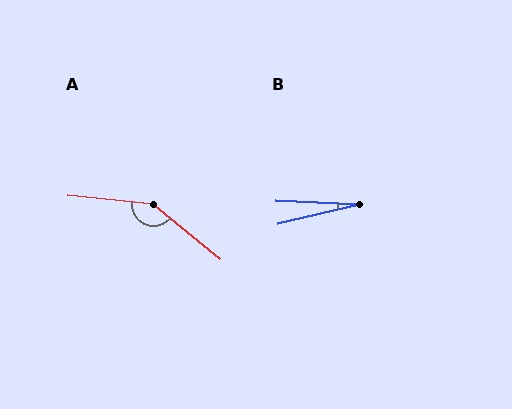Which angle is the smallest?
B, at approximately 16 degrees.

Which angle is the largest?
A, at approximately 147 degrees.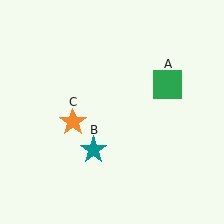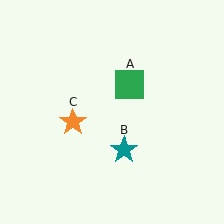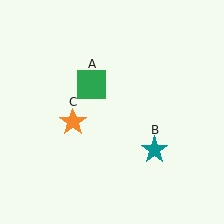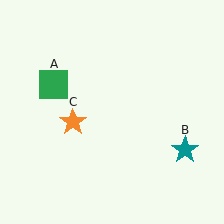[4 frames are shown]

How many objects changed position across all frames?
2 objects changed position: green square (object A), teal star (object B).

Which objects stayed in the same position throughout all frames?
Orange star (object C) remained stationary.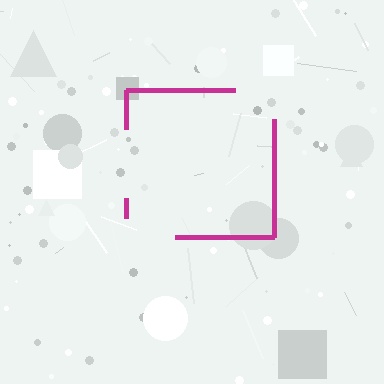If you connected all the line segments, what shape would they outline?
They would outline a square.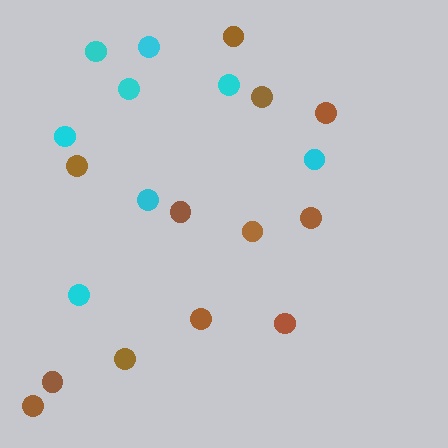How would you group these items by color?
There are 2 groups: one group of brown circles (12) and one group of cyan circles (8).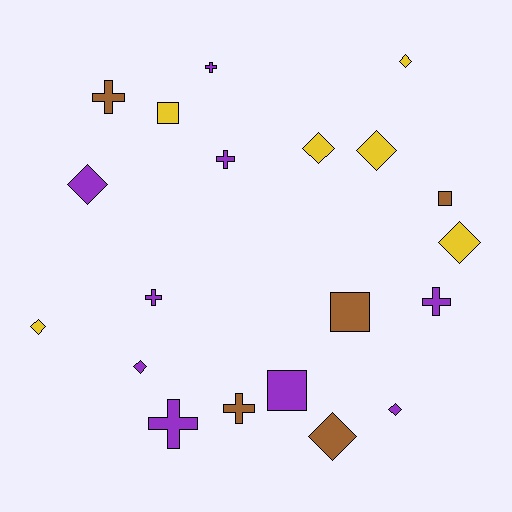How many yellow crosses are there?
There are no yellow crosses.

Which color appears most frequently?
Purple, with 9 objects.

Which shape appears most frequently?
Diamond, with 9 objects.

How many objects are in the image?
There are 20 objects.